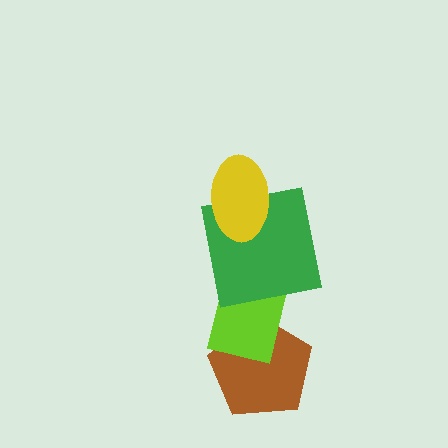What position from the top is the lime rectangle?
The lime rectangle is 3rd from the top.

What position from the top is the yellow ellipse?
The yellow ellipse is 1st from the top.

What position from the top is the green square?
The green square is 2nd from the top.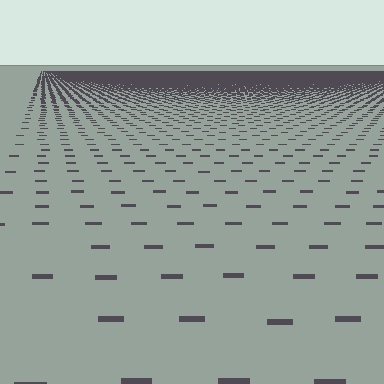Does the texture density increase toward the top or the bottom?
Density increases toward the top.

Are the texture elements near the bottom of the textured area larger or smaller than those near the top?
Larger. Near the bottom, elements are closer to the viewer and appear at a bigger on-screen size.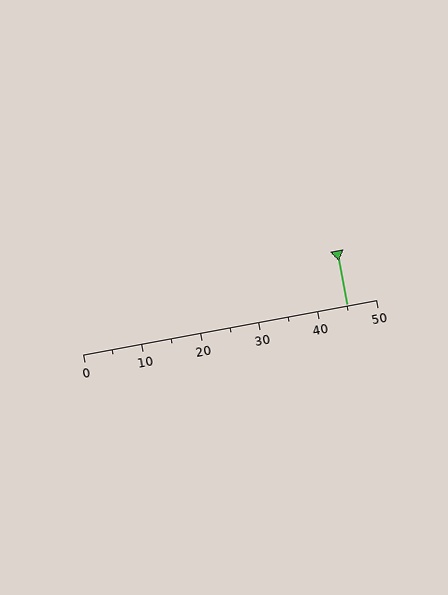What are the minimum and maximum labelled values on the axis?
The axis runs from 0 to 50.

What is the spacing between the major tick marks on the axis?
The major ticks are spaced 10 apart.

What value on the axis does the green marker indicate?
The marker indicates approximately 45.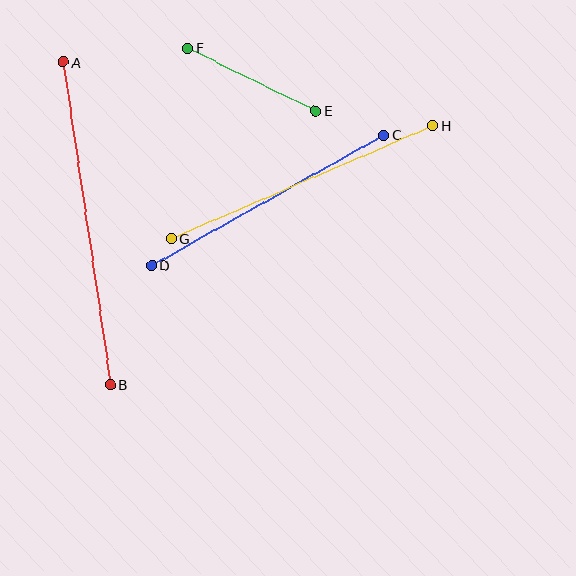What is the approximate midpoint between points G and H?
The midpoint is at approximately (302, 182) pixels.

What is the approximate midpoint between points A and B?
The midpoint is at approximately (87, 224) pixels.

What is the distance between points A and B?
The distance is approximately 326 pixels.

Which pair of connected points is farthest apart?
Points A and B are farthest apart.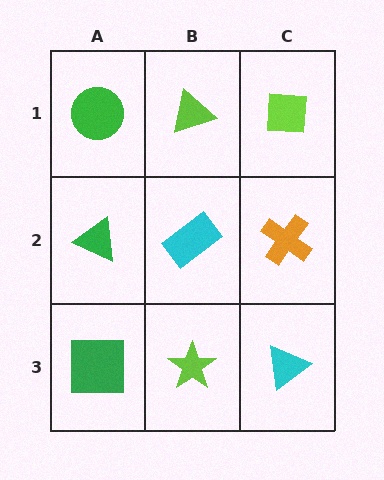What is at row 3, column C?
A cyan triangle.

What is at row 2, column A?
A green triangle.